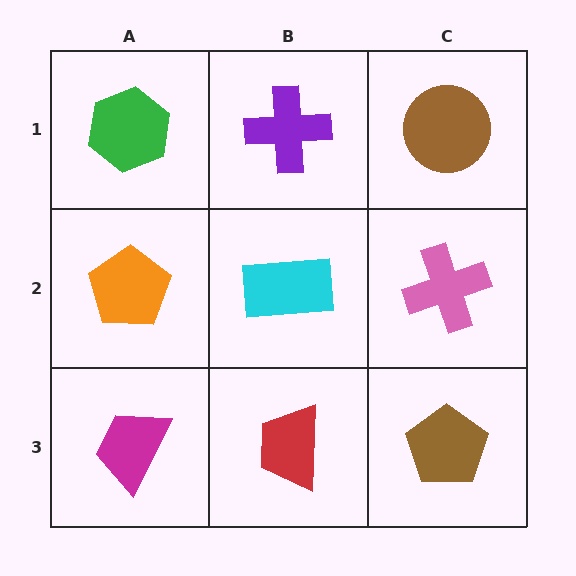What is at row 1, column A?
A green hexagon.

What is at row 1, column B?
A purple cross.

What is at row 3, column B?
A red trapezoid.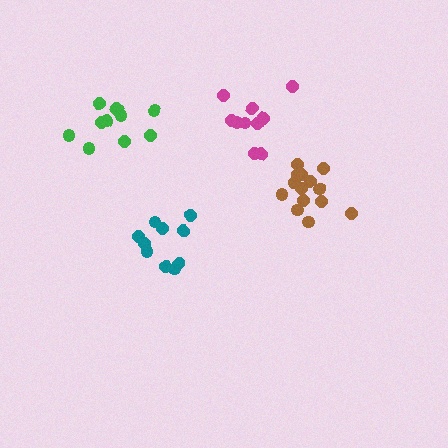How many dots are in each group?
Group 1: 11 dots, Group 2: 14 dots, Group 3: 10 dots, Group 4: 10 dots (45 total).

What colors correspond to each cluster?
The clusters are colored: green, brown, magenta, teal.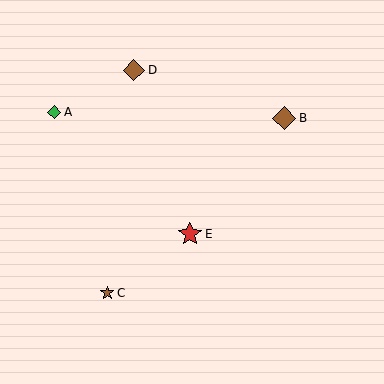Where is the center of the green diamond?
The center of the green diamond is at (54, 112).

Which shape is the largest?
The brown diamond (labeled B) is the largest.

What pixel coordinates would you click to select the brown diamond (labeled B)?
Click at (284, 118) to select the brown diamond B.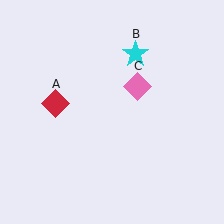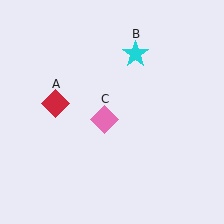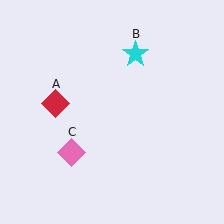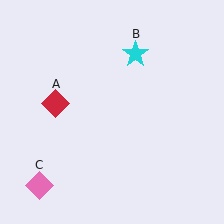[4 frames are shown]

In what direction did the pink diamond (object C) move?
The pink diamond (object C) moved down and to the left.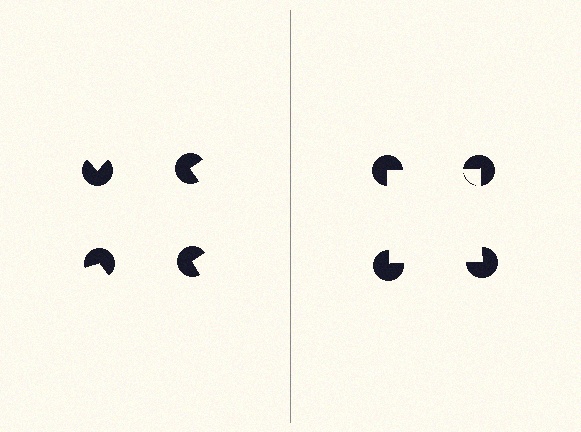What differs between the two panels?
The pac-man discs are positioned identically on both sides; only the wedge orientations differ. On the right they align to a square; on the left they are misaligned.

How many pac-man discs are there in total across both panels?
8 — 4 on each side.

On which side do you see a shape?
An illusory square appears on the right side. On the left side the wedge cuts are rotated, so no coherent shape forms.